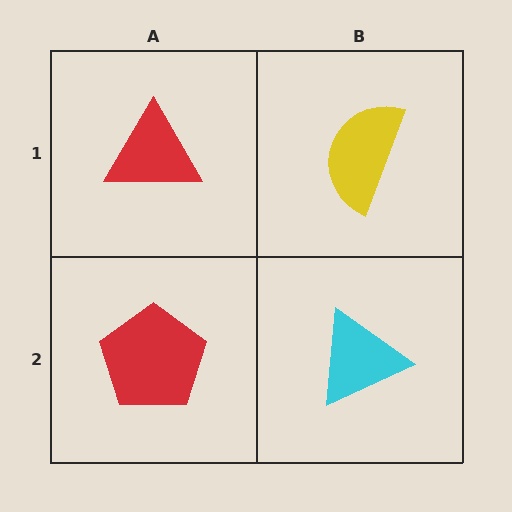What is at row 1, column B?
A yellow semicircle.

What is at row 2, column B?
A cyan triangle.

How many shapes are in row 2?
2 shapes.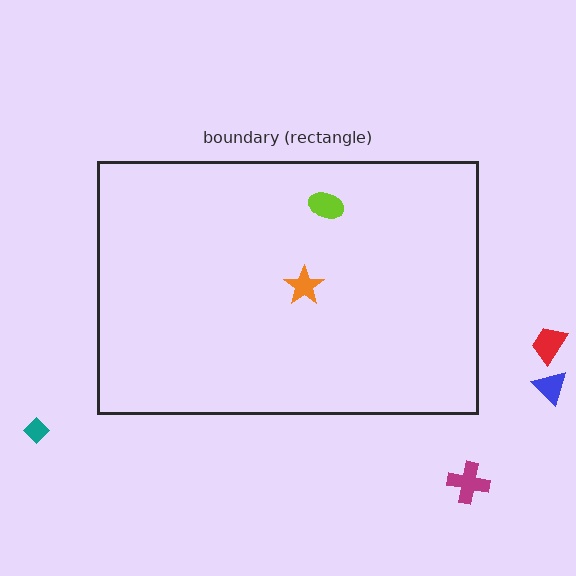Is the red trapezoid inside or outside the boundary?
Outside.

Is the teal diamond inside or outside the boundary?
Outside.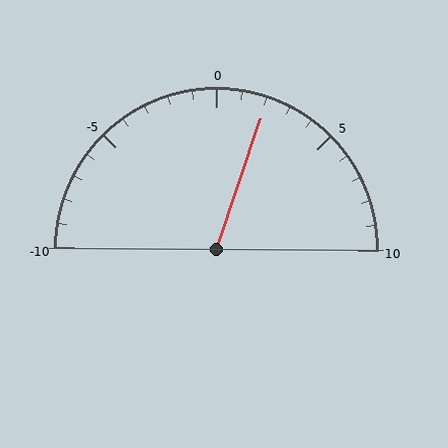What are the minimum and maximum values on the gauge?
The gauge ranges from -10 to 10.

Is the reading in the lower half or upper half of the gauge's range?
The reading is in the upper half of the range (-10 to 10).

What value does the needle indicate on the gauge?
The needle indicates approximately 2.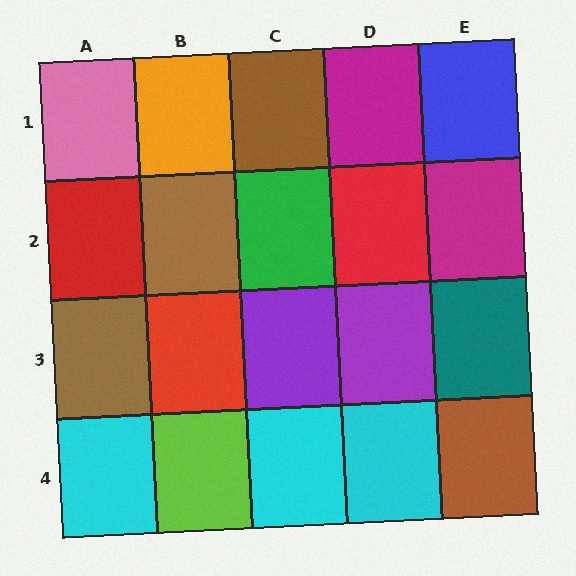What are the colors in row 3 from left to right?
Brown, red, purple, purple, teal.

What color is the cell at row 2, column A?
Red.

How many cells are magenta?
2 cells are magenta.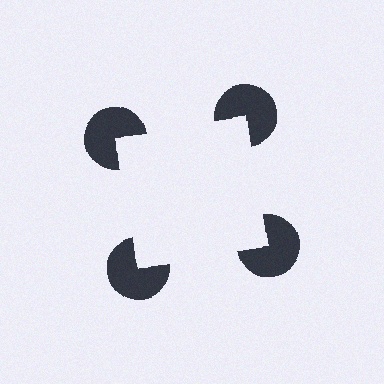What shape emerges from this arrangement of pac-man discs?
An illusory square — its edges are inferred from the aligned wedge cuts in the pac-man discs, not physically drawn.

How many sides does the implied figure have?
4 sides.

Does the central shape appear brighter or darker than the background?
It typically appears slightly brighter than the background, even though no actual brightness change is drawn.